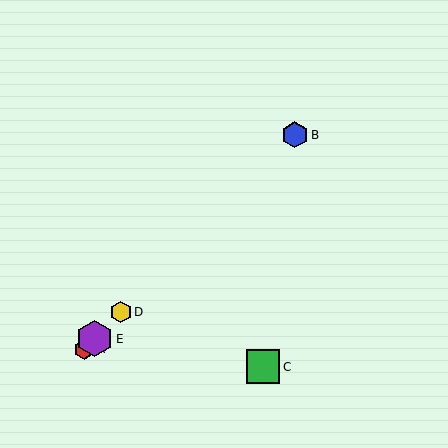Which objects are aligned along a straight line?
Objects A, B, D, E are aligned along a straight line.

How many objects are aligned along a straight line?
4 objects (A, B, D, E) are aligned along a straight line.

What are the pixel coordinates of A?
Object A is at (84, 349).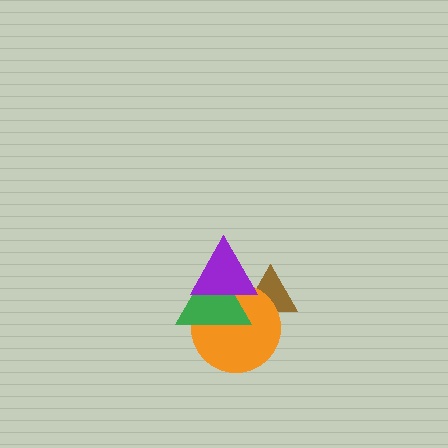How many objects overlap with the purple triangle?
3 objects overlap with the purple triangle.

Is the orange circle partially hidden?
Yes, it is partially covered by another shape.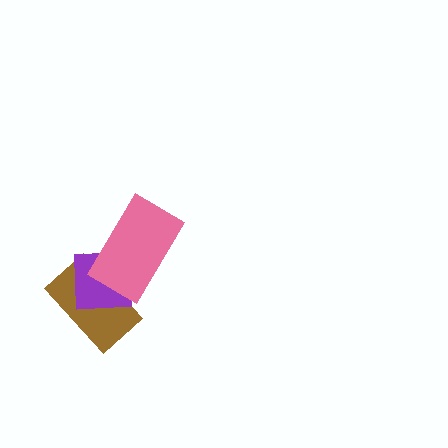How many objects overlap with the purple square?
2 objects overlap with the purple square.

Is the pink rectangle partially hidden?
No, no other shape covers it.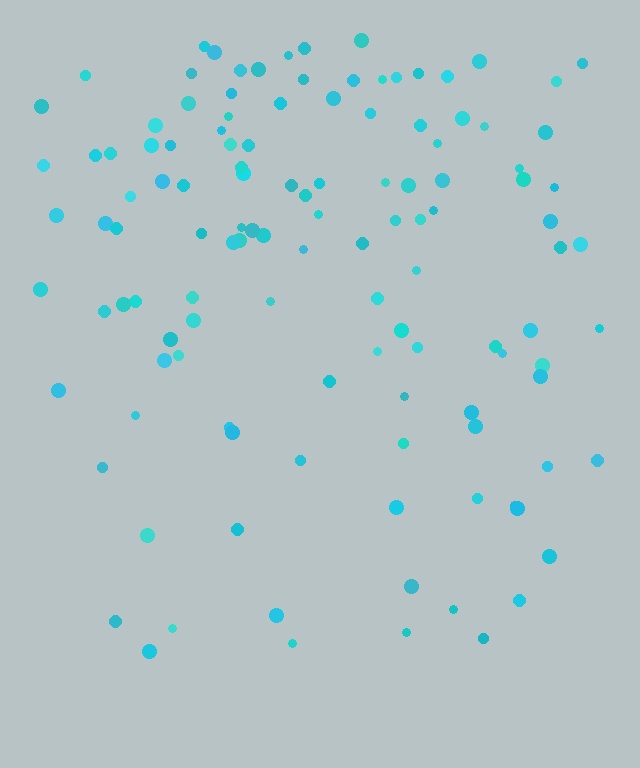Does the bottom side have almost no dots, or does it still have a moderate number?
Still a moderate number, just noticeably fewer than the top.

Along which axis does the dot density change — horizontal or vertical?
Vertical.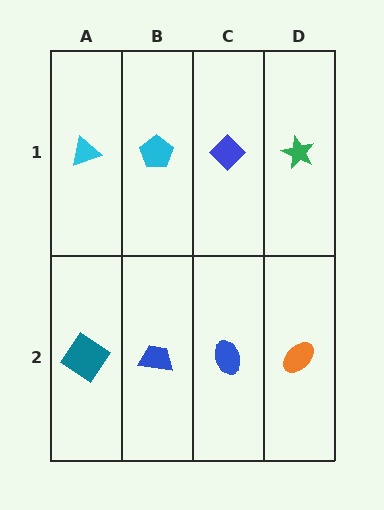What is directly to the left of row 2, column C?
A blue trapezoid.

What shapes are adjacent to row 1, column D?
An orange ellipse (row 2, column D), a blue diamond (row 1, column C).